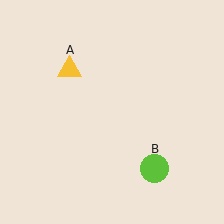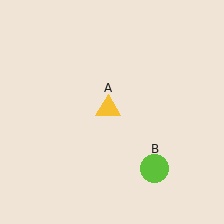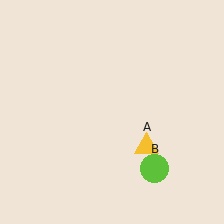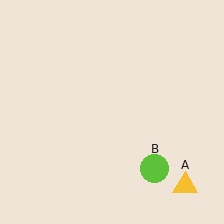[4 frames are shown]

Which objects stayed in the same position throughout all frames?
Lime circle (object B) remained stationary.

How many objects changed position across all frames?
1 object changed position: yellow triangle (object A).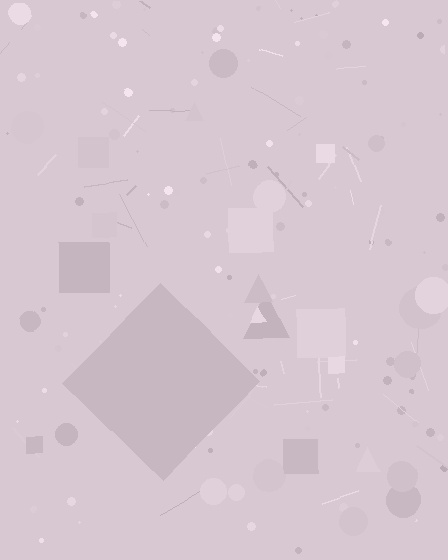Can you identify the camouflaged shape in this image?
The camouflaged shape is a diamond.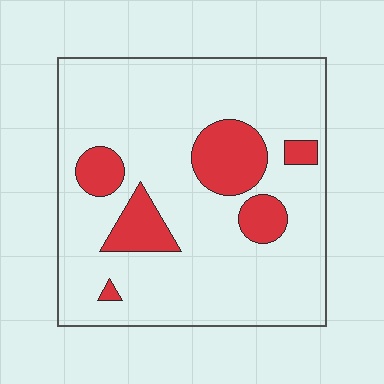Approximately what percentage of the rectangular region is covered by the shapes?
Approximately 15%.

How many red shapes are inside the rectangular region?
6.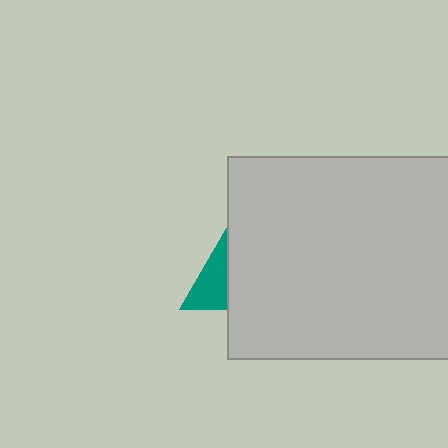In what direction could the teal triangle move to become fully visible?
The teal triangle could move left. That would shift it out from behind the light gray rectangle entirely.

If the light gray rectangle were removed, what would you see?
You would see the complete teal triangle.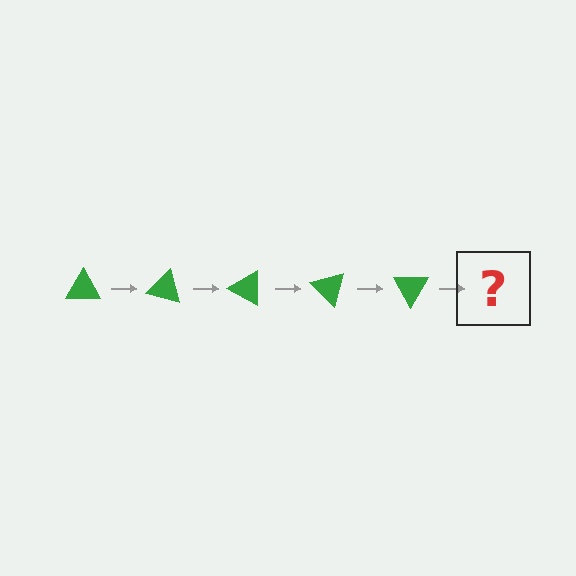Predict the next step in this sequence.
The next step is a green triangle rotated 75 degrees.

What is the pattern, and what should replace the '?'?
The pattern is that the triangle rotates 15 degrees each step. The '?' should be a green triangle rotated 75 degrees.